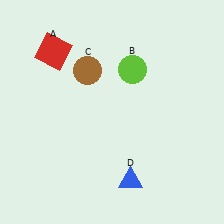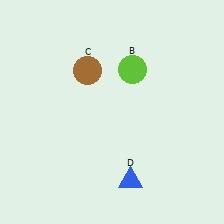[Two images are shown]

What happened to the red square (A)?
The red square (A) was removed in Image 2. It was in the top-left area of Image 1.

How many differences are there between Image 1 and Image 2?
There is 1 difference between the two images.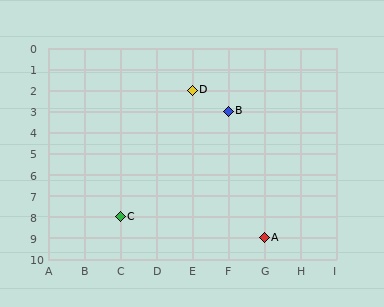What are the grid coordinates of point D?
Point D is at grid coordinates (E, 2).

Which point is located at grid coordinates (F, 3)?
Point B is at (F, 3).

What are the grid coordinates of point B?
Point B is at grid coordinates (F, 3).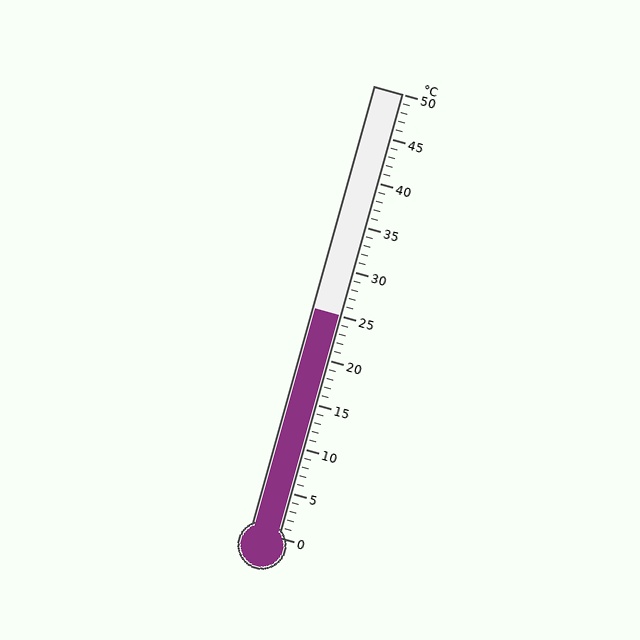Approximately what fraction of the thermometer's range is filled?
The thermometer is filled to approximately 50% of its range.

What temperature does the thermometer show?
The thermometer shows approximately 25°C.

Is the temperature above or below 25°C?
The temperature is at 25°C.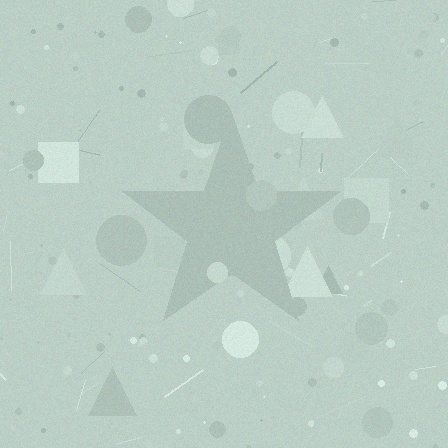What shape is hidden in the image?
A star is hidden in the image.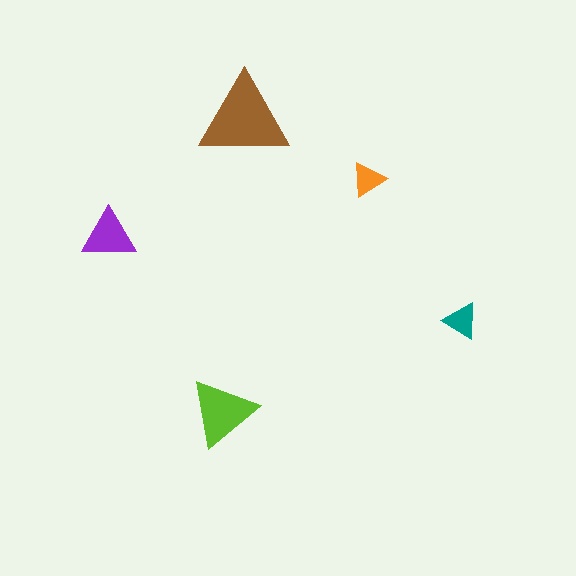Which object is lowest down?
The lime triangle is bottommost.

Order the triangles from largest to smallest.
the brown one, the lime one, the purple one, the teal one, the orange one.